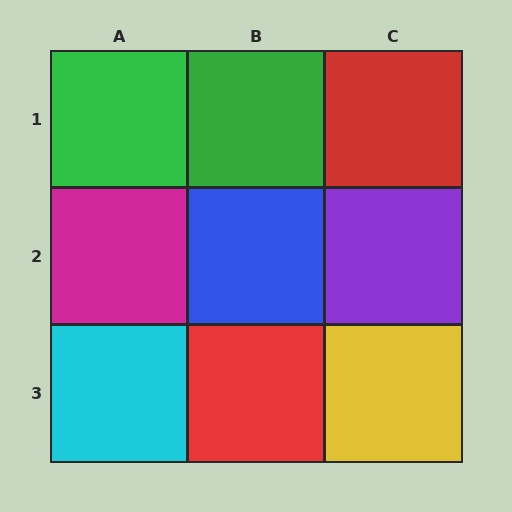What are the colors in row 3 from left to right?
Cyan, red, yellow.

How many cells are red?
2 cells are red.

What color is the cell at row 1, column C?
Red.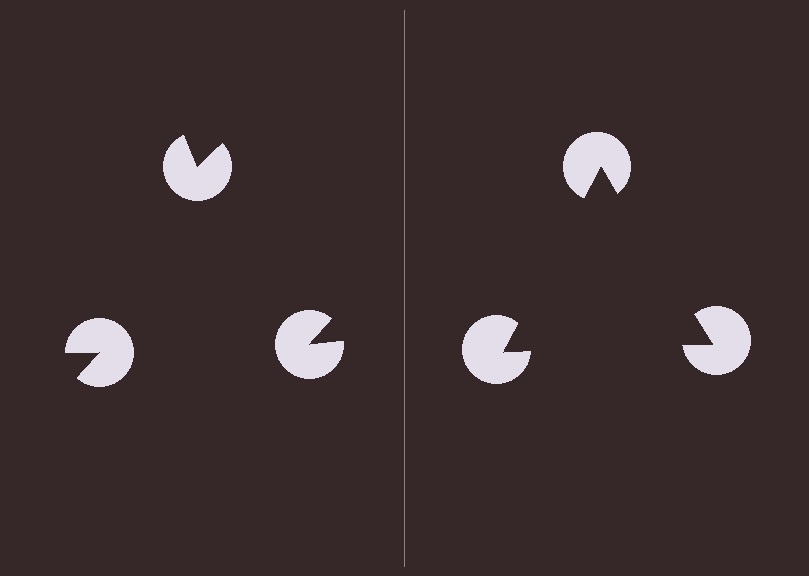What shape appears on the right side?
An illusory triangle.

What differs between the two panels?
The pac-man discs are positioned identically on both sides; only the wedge orientations differ. On the right they align to a triangle; on the left they are misaligned.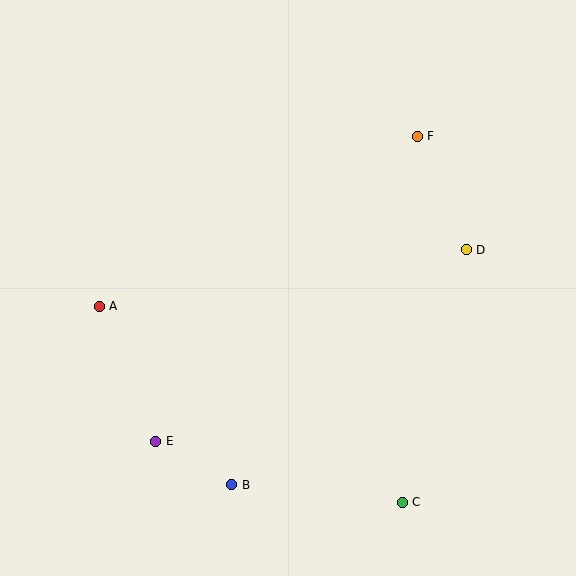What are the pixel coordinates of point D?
Point D is at (466, 250).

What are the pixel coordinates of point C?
Point C is at (402, 502).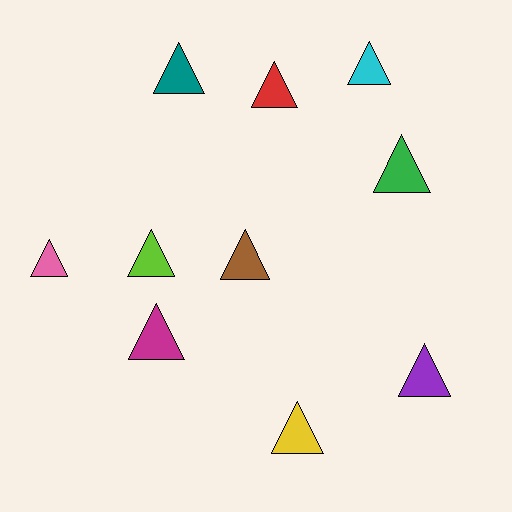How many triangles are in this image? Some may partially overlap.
There are 10 triangles.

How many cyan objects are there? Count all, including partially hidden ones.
There is 1 cyan object.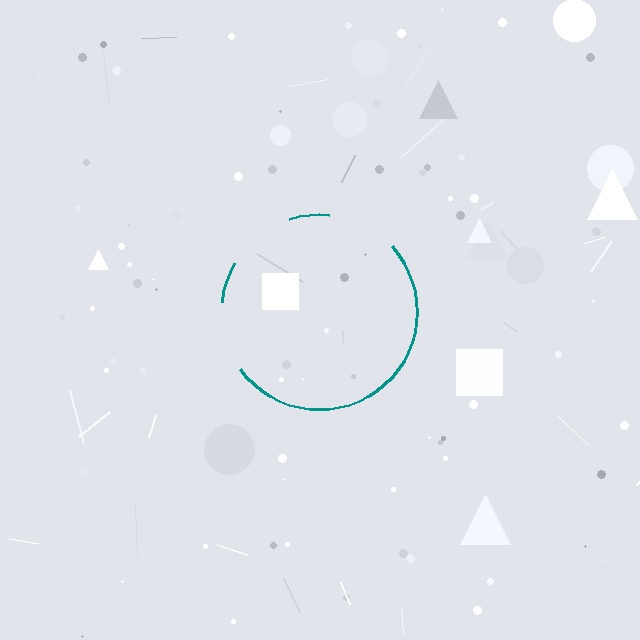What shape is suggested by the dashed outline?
The dashed outline suggests a circle.